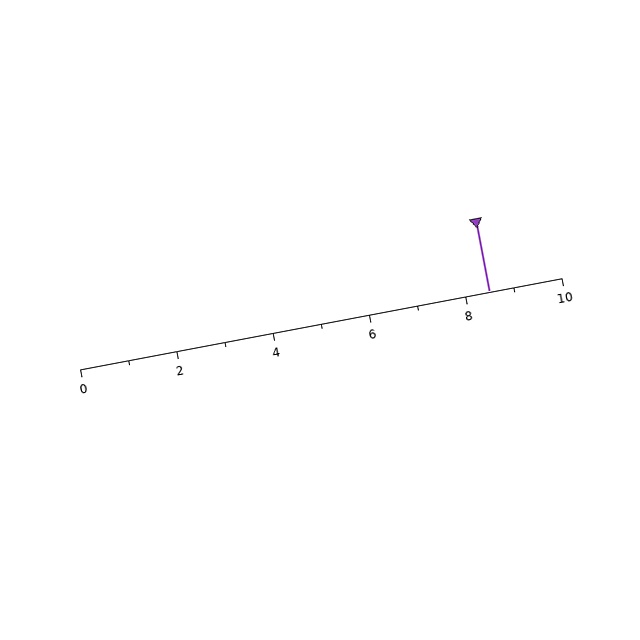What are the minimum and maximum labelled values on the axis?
The axis runs from 0 to 10.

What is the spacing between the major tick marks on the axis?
The major ticks are spaced 2 apart.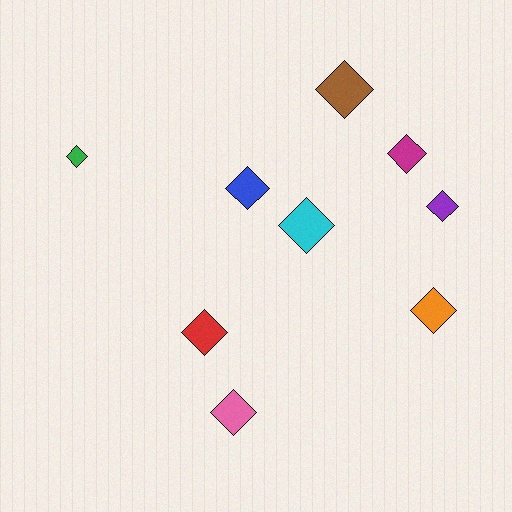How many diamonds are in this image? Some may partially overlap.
There are 9 diamonds.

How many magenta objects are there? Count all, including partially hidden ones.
There is 1 magenta object.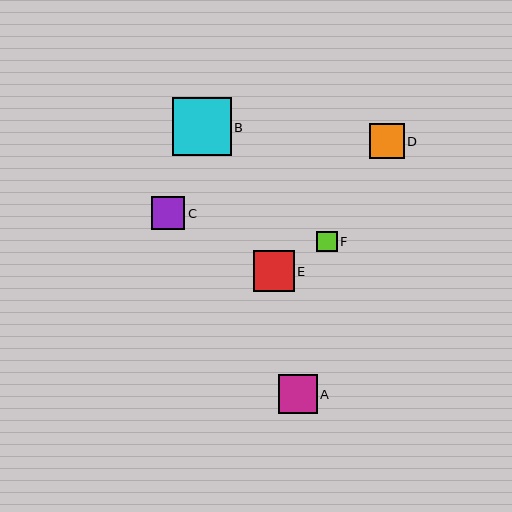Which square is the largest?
Square B is the largest with a size of approximately 58 pixels.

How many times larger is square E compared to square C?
Square E is approximately 1.3 times the size of square C.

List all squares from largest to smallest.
From largest to smallest: B, E, A, D, C, F.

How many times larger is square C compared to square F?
Square C is approximately 1.6 times the size of square F.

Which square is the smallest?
Square F is the smallest with a size of approximately 21 pixels.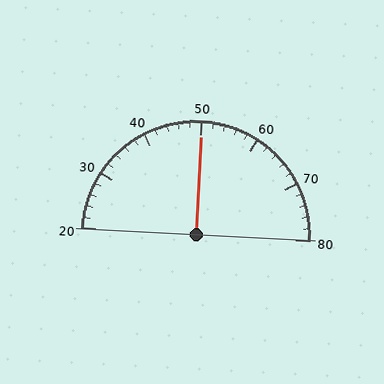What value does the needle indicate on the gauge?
The needle indicates approximately 50.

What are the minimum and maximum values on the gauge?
The gauge ranges from 20 to 80.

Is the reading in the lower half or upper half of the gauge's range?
The reading is in the upper half of the range (20 to 80).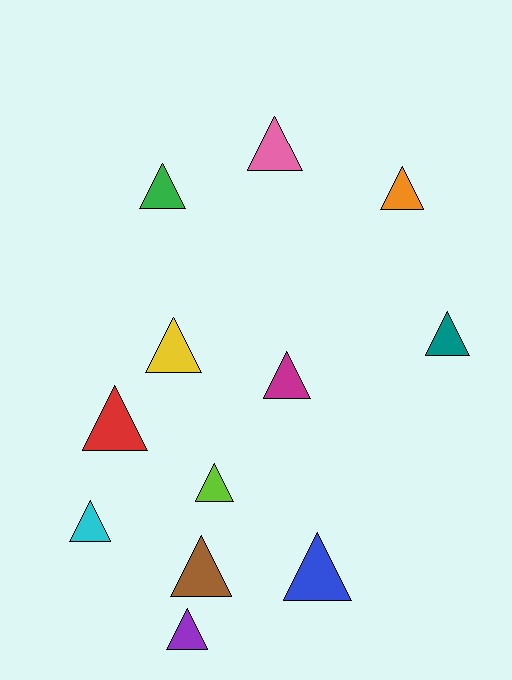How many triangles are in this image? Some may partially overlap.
There are 12 triangles.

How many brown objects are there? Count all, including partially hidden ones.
There is 1 brown object.